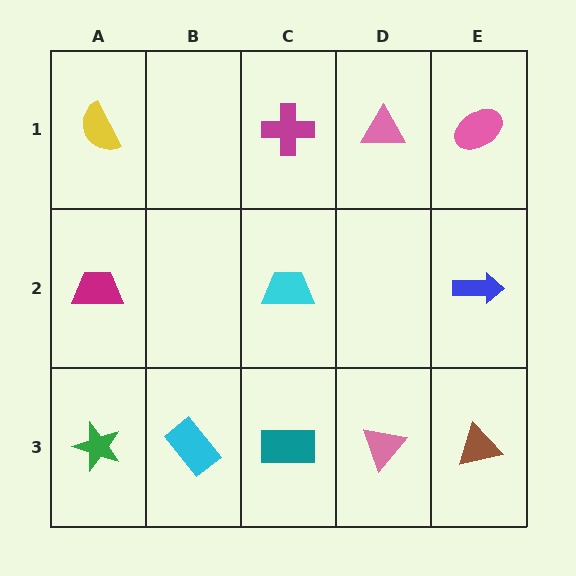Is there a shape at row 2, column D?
No, that cell is empty.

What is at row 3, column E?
A brown triangle.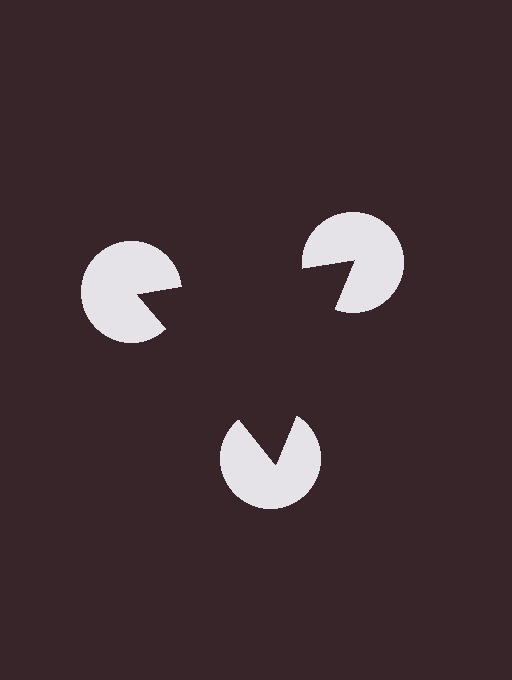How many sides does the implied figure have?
3 sides.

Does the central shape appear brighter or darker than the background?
It typically appears slightly darker than the background, even though no actual brightness change is drawn.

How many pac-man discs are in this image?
There are 3 — one at each vertex of the illusory triangle.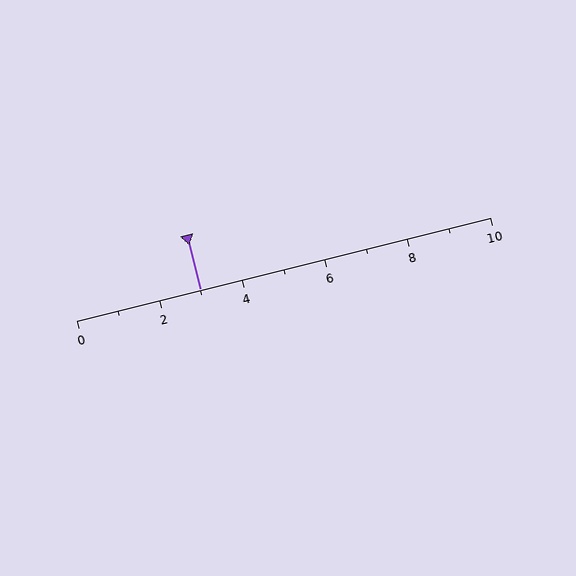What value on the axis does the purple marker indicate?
The marker indicates approximately 3.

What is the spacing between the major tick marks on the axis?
The major ticks are spaced 2 apart.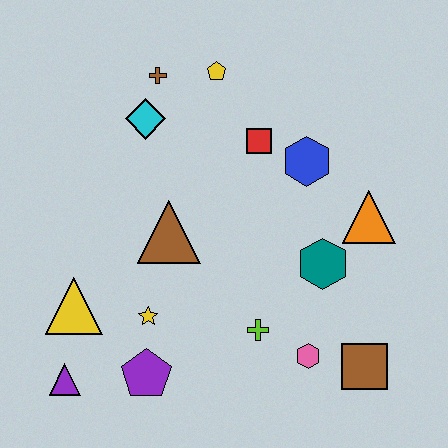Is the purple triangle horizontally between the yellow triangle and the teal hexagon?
No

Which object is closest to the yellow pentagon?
The brown cross is closest to the yellow pentagon.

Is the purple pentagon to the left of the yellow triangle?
No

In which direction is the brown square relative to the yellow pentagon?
The brown square is below the yellow pentagon.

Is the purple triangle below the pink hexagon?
Yes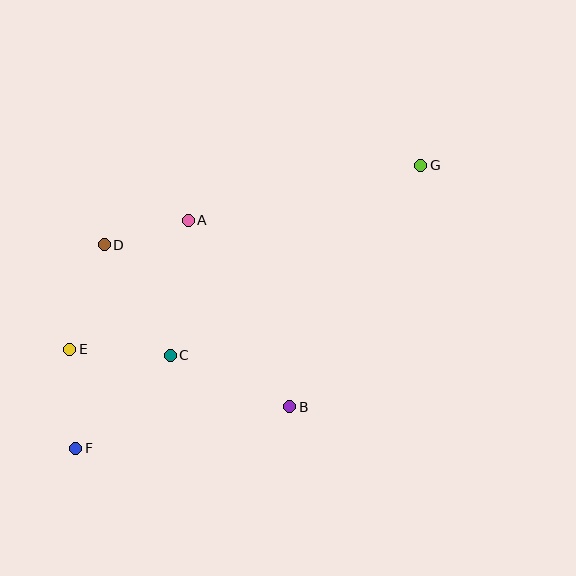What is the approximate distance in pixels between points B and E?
The distance between B and E is approximately 228 pixels.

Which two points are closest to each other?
Points A and D are closest to each other.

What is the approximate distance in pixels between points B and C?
The distance between B and C is approximately 130 pixels.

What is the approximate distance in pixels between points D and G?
The distance between D and G is approximately 326 pixels.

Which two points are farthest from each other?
Points F and G are farthest from each other.